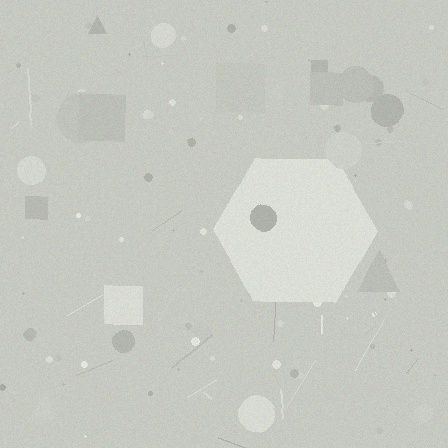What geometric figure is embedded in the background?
A hexagon is embedded in the background.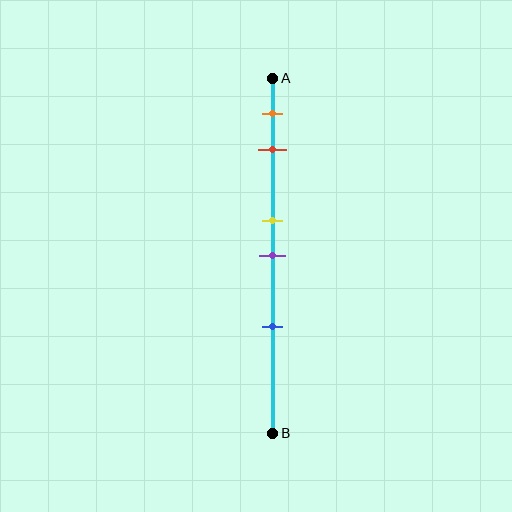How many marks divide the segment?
There are 5 marks dividing the segment.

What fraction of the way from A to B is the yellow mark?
The yellow mark is approximately 40% (0.4) of the way from A to B.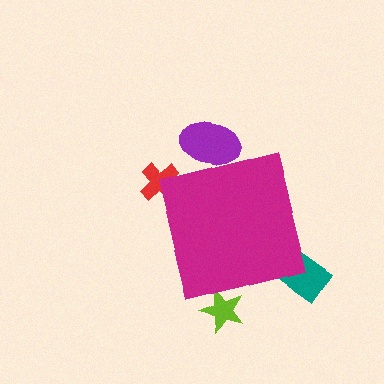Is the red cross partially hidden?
Yes, the red cross is partially hidden behind the magenta square.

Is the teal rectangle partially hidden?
Yes, the teal rectangle is partially hidden behind the magenta square.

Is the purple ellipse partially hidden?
Yes, the purple ellipse is partially hidden behind the magenta square.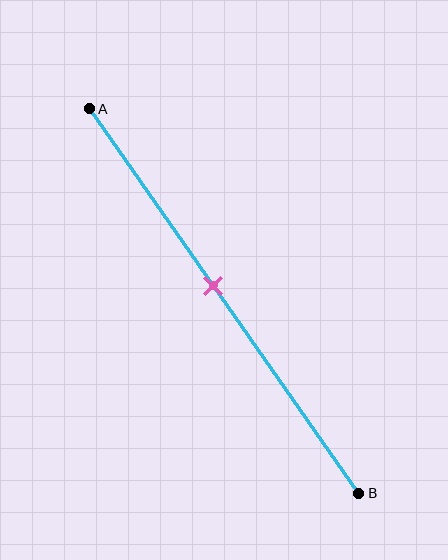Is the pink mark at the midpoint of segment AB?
No, the mark is at about 45% from A, not at the 50% midpoint.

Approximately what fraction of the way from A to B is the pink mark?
The pink mark is approximately 45% of the way from A to B.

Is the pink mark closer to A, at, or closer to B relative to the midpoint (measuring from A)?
The pink mark is closer to point A than the midpoint of segment AB.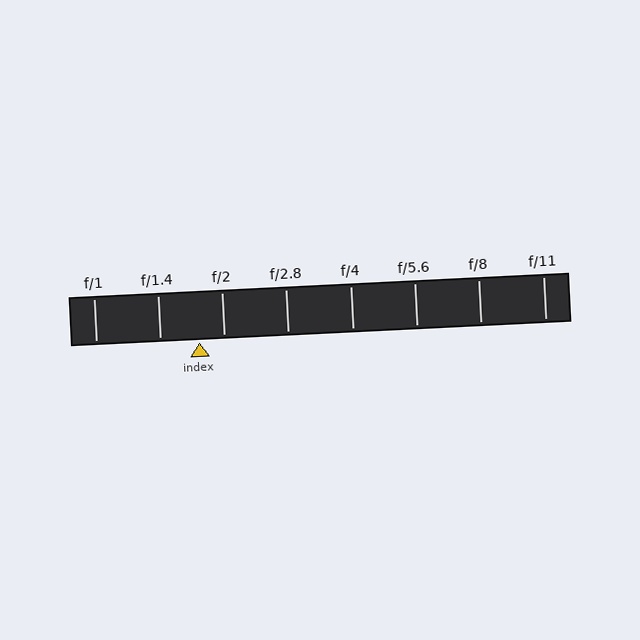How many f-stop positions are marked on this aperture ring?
There are 8 f-stop positions marked.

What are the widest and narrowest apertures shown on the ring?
The widest aperture shown is f/1 and the narrowest is f/11.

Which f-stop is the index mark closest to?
The index mark is closest to f/2.